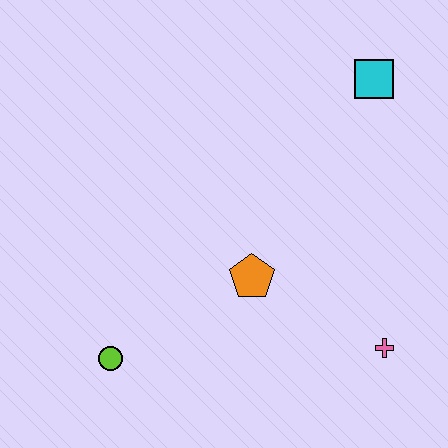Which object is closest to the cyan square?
The orange pentagon is closest to the cyan square.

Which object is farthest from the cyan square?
The lime circle is farthest from the cyan square.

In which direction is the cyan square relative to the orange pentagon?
The cyan square is above the orange pentagon.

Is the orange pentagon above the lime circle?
Yes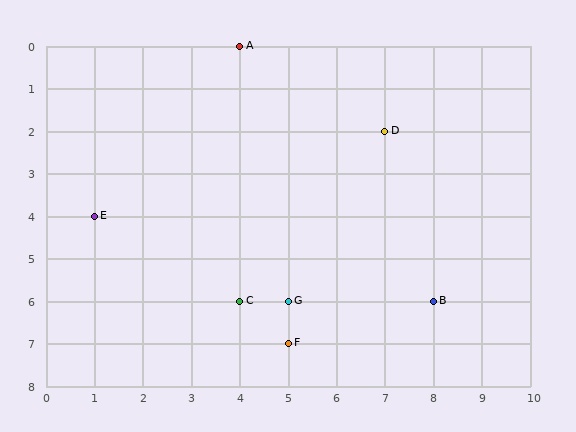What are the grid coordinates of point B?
Point B is at grid coordinates (8, 6).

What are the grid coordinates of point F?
Point F is at grid coordinates (5, 7).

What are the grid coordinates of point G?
Point G is at grid coordinates (5, 6).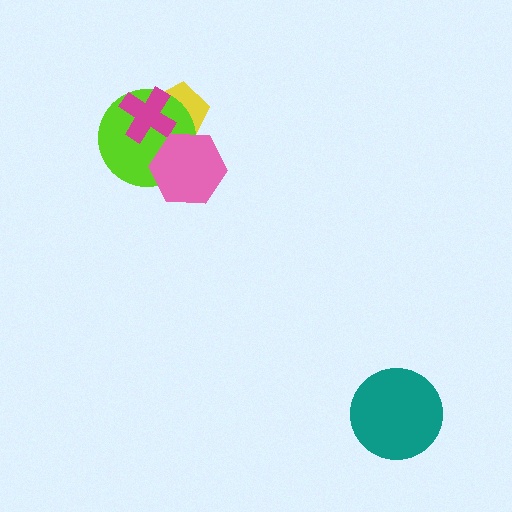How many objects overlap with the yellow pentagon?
3 objects overlap with the yellow pentagon.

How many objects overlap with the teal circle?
0 objects overlap with the teal circle.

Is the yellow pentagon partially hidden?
Yes, it is partially covered by another shape.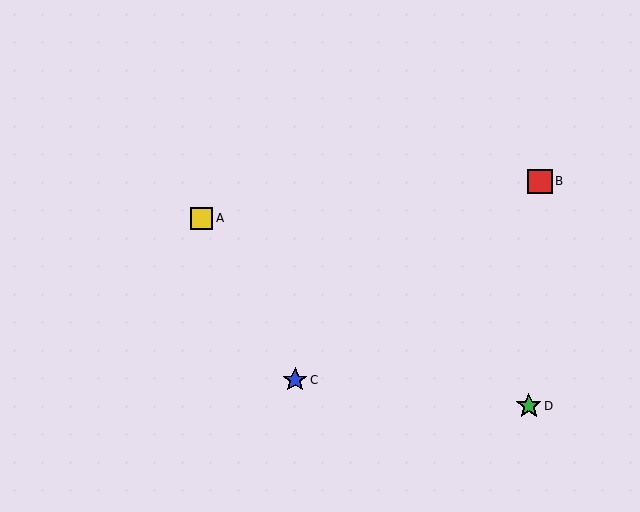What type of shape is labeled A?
Shape A is a yellow square.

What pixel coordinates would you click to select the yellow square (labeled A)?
Click at (201, 218) to select the yellow square A.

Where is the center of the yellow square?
The center of the yellow square is at (201, 218).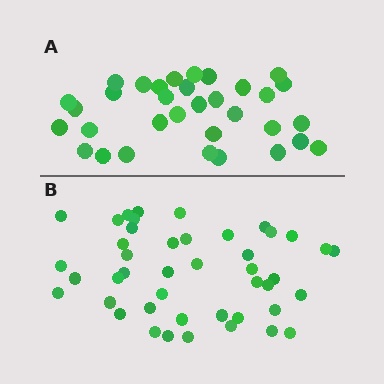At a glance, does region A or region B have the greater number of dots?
Region B (the bottom region) has more dots.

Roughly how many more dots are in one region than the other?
Region B has roughly 12 or so more dots than region A.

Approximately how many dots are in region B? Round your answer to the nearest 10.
About 40 dots. (The exact count is 44, which rounds to 40.)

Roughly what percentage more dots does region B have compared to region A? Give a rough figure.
About 35% more.